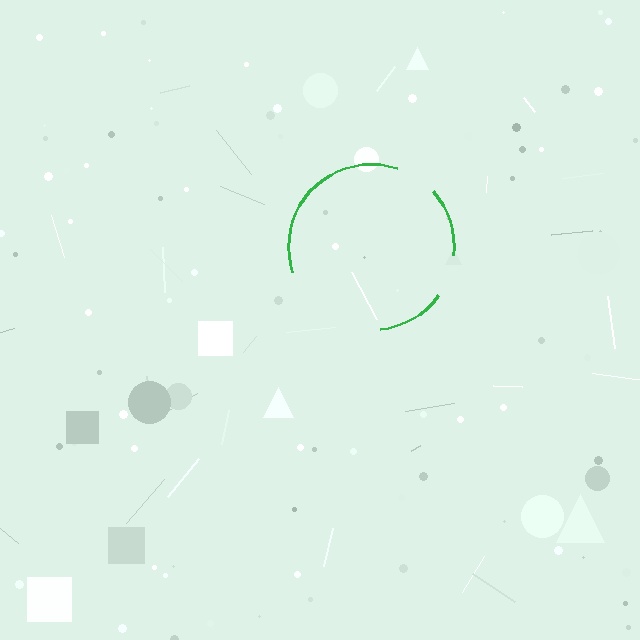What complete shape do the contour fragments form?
The contour fragments form a circle.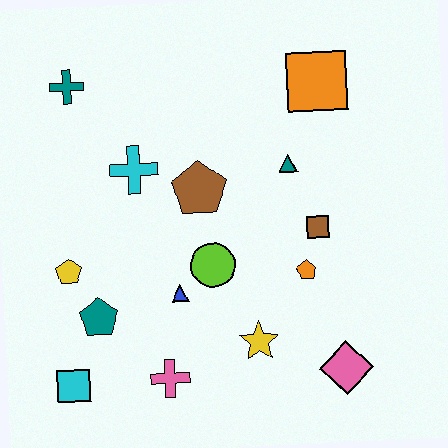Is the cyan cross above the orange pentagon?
Yes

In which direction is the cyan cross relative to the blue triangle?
The cyan cross is above the blue triangle.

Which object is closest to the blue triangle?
The lime circle is closest to the blue triangle.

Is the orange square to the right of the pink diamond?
No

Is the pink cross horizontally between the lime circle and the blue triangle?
No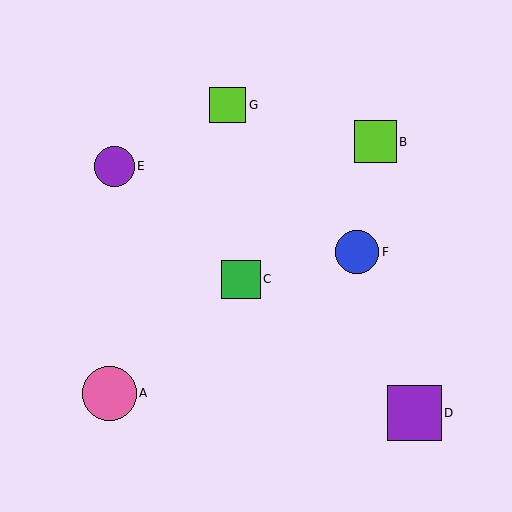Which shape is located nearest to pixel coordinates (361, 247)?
The blue circle (labeled F) at (357, 252) is nearest to that location.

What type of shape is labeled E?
Shape E is a purple circle.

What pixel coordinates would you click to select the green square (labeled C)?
Click at (241, 279) to select the green square C.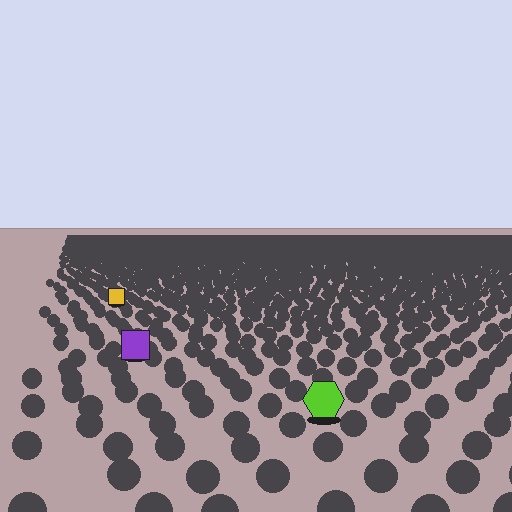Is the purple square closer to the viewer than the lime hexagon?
No. The lime hexagon is closer — you can tell from the texture gradient: the ground texture is coarser near it.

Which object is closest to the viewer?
The lime hexagon is closest. The texture marks near it are larger and more spread out.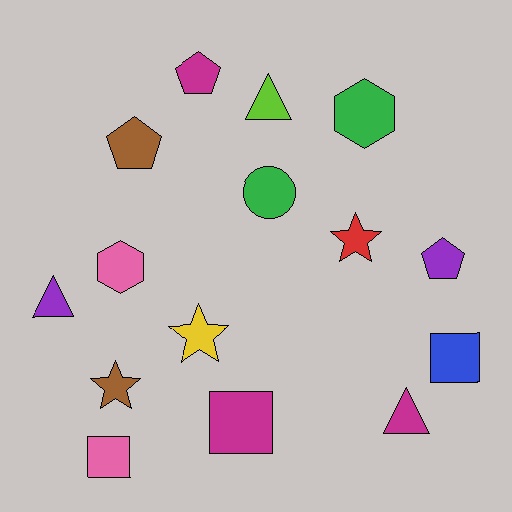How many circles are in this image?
There is 1 circle.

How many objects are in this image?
There are 15 objects.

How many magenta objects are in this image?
There are 3 magenta objects.